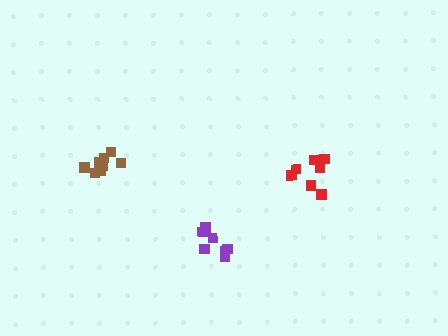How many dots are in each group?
Group 1: 7 dots, Group 2: 8 dots, Group 3: 7 dots (22 total).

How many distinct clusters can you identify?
There are 3 distinct clusters.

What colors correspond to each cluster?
The clusters are colored: red, brown, purple.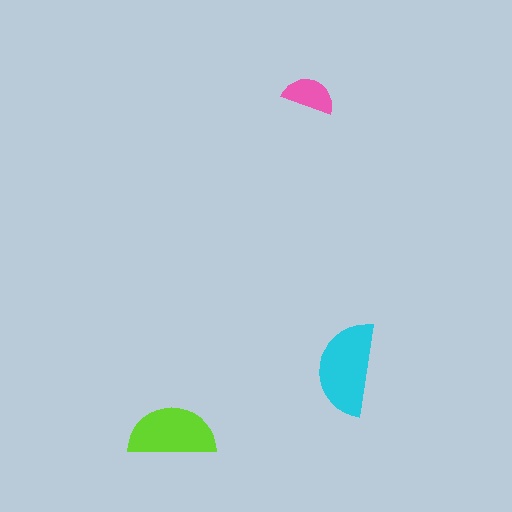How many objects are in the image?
There are 3 objects in the image.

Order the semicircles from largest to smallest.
the cyan one, the lime one, the pink one.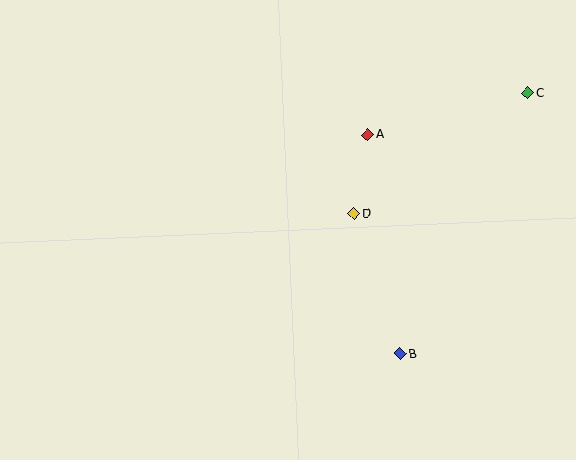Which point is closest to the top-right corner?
Point C is closest to the top-right corner.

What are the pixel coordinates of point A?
Point A is at (368, 135).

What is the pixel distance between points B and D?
The distance between B and D is 148 pixels.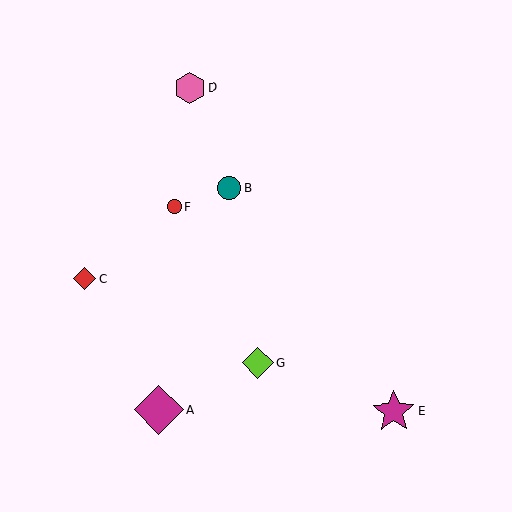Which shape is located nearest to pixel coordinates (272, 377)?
The lime diamond (labeled G) at (258, 363) is nearest to that location.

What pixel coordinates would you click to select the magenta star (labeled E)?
Click at (394, 411) to select the magenta star E.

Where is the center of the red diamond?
The center of the red diamond is at (85, 279).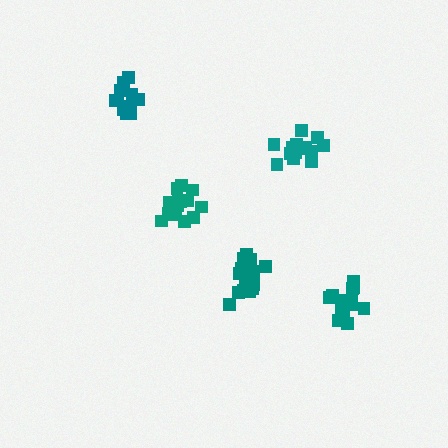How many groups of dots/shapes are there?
There are 5 groups.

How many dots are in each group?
Group 1: 12 dots, Group 2: 14 dots, Group 3: 16 dots, Group 4: 17 dots, Group 5: 14 dots (73 total).